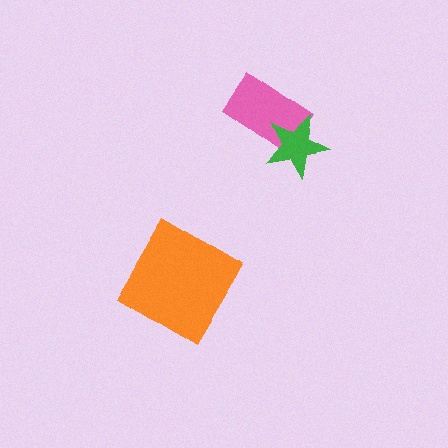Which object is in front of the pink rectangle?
The green star is in front of the pink rectangle.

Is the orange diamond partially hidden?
No, no other shape covers it.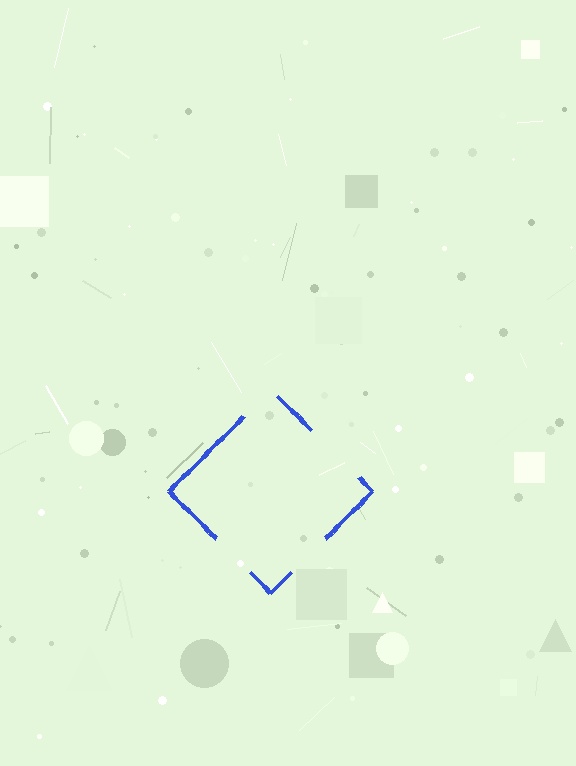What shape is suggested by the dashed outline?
The dashed outline suggests a diamond.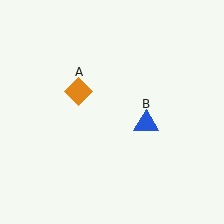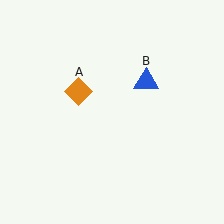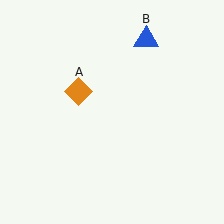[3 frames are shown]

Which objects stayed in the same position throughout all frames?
Orange diamond (object A) remained stationary.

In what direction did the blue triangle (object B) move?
The blue triangle (object B) moved up.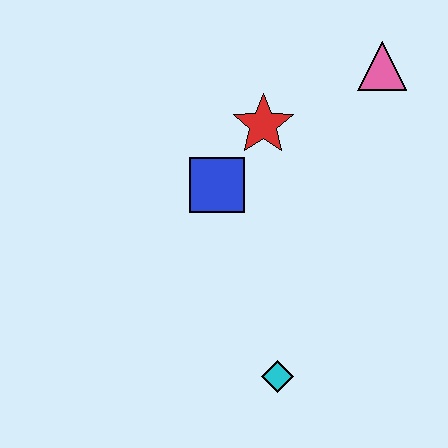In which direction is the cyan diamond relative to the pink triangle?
The cyan diamond is below the pink triangle.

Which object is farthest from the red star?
The cyan diamond is farthest from the red star.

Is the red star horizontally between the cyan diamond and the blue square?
Yes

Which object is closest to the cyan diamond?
The blue square is closest to the cyan diamond.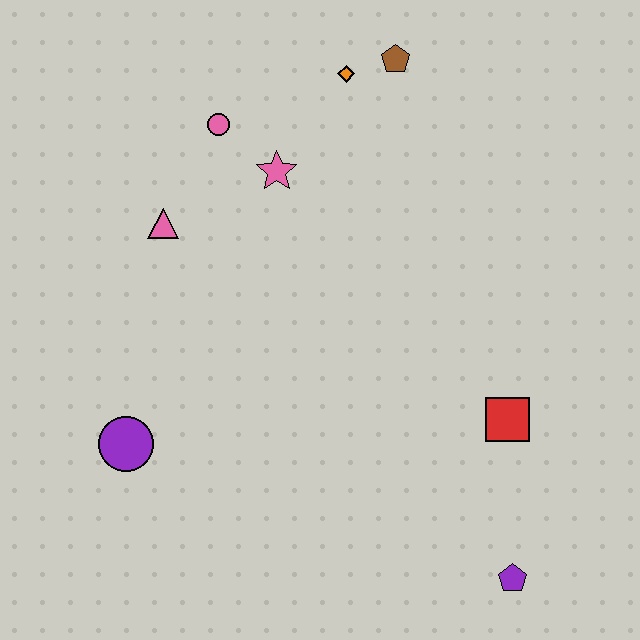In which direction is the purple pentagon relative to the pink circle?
The purple pentagon is below the pink circle.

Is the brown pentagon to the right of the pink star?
Yes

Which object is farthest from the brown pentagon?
The purple pentagon is farthest from the brown pentagon.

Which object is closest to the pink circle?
The pink star is closest to the pink circle.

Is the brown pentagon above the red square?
Yes